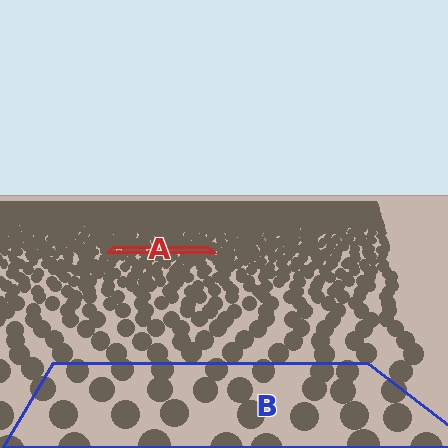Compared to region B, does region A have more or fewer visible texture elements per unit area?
Region A has more texture elements per unit area — they are packed more densely because it is farther away.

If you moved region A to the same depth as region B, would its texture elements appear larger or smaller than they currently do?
They would appear larger. At a closer depth, the same texture elements are projected at a bigger on-screen size.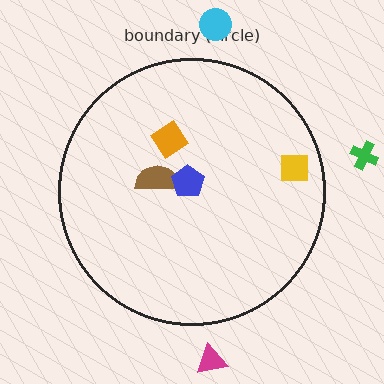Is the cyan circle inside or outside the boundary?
Outside.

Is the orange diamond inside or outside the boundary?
Inside.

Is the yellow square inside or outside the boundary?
Inside.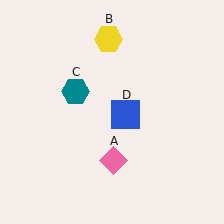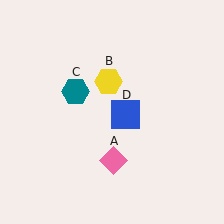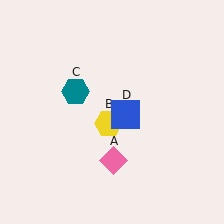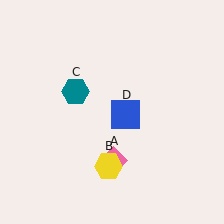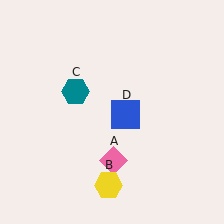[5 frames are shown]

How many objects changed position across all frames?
1 object changed position: yellow hexagon (object B).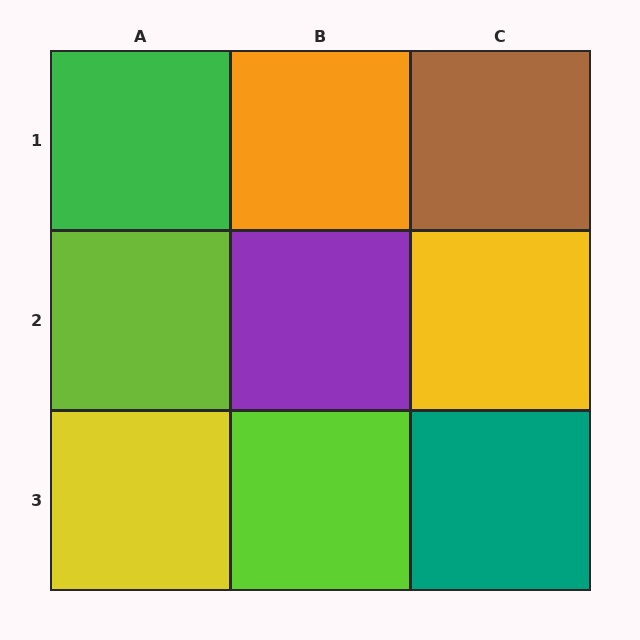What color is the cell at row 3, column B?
Lime.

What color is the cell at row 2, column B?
Purple.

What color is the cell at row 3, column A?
Yellow.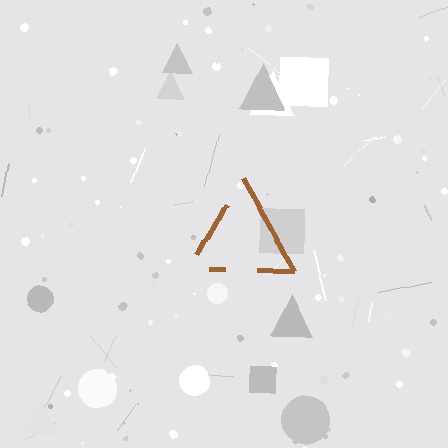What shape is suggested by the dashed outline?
The dashed outline suggests a triangle.